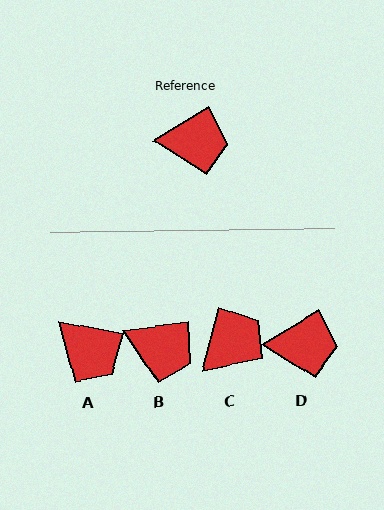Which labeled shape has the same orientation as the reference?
D.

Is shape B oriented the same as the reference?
No, it is off by about 24 degrees.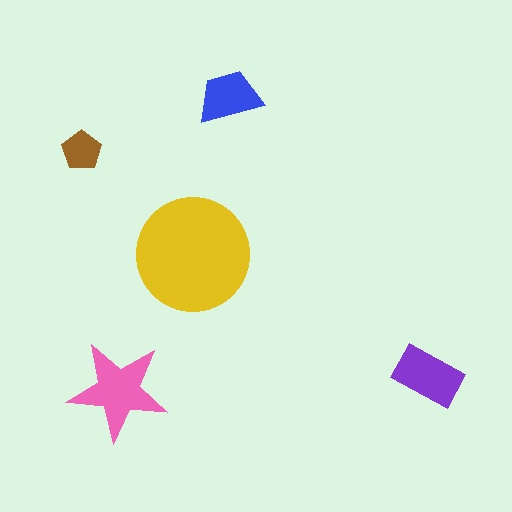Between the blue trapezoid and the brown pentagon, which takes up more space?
The blue trapezoid.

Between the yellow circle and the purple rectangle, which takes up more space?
The yellow circle.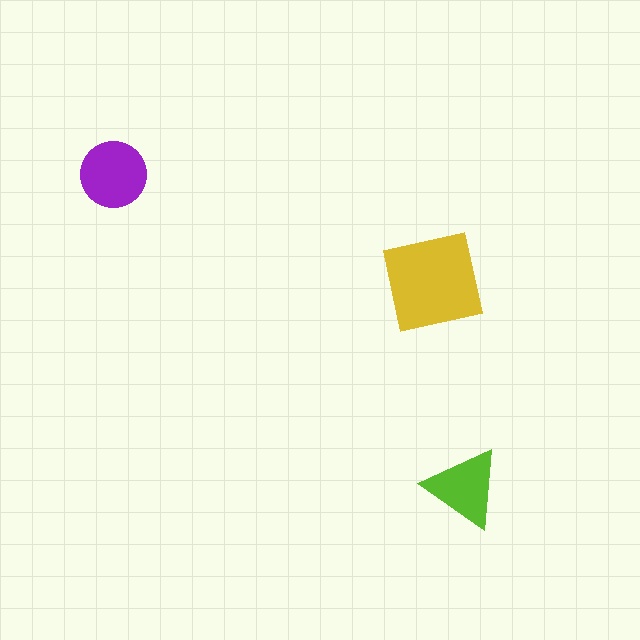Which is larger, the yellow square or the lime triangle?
The yellow square.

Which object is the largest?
The yellow square.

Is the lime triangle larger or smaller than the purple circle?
Smaller.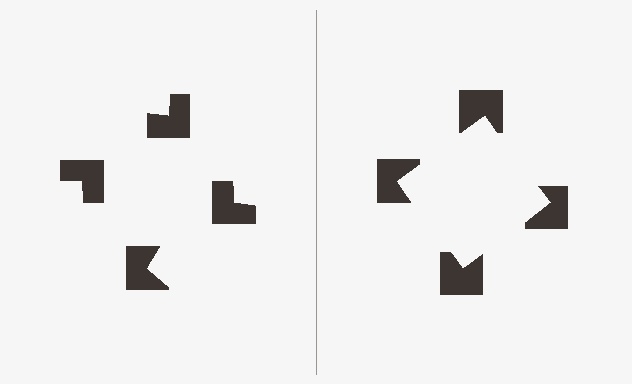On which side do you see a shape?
An illusory square appears on the right side. On the left side the wedge cuts are rotated, so no coherent shape forms.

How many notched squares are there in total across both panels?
8 — 4 on each side.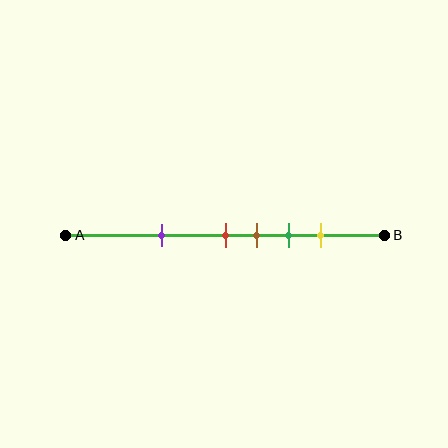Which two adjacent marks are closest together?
The red and brown marks are the closest adjacent pair.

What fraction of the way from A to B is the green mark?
The green mark is approximately 70% (0.7) of the way from A to B.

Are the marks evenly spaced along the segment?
No, the marks are not evenly spaced.